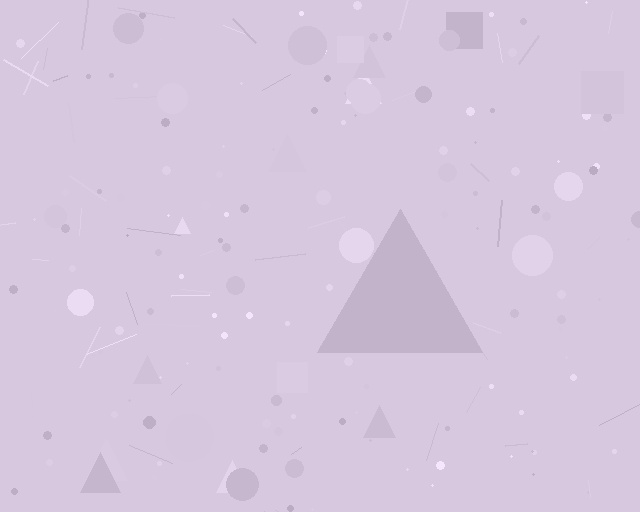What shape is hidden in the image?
A triangle is hidden in the image.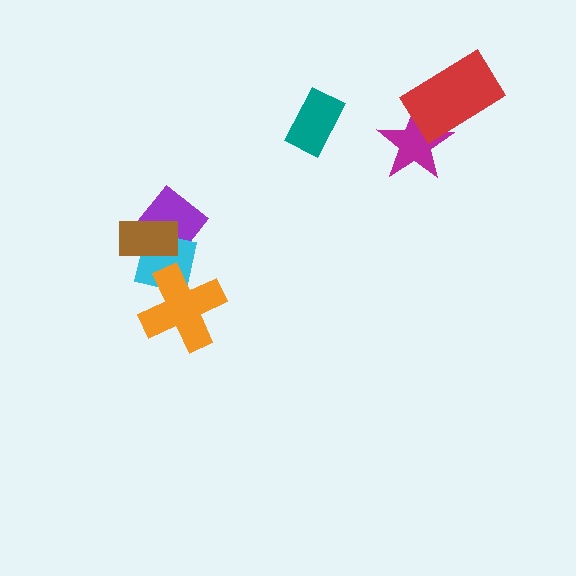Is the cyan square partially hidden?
Yes, it is partially covered by another shape.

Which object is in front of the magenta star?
The red rectangle is in front of the magenta star.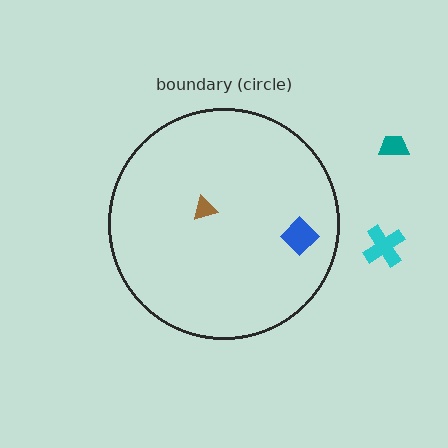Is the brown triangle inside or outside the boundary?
Inside.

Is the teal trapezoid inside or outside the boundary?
Outside.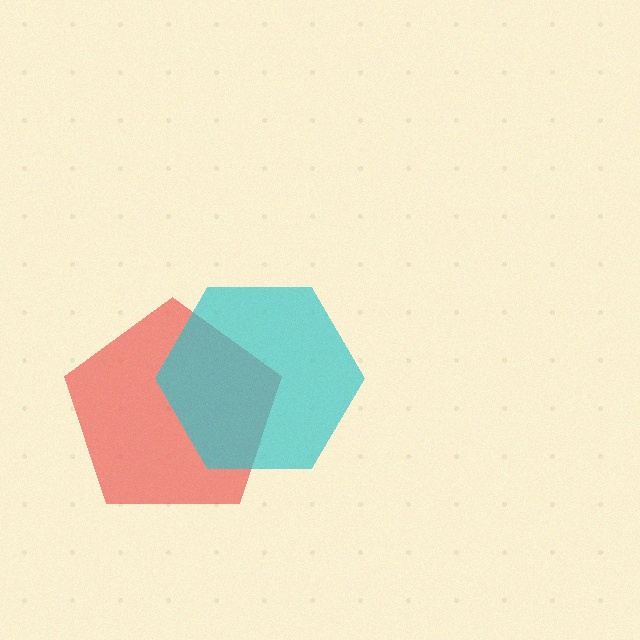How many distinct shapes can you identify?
There are 2 distinct shapes: a red pentagon, a cyan hexagon.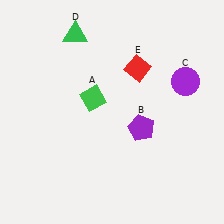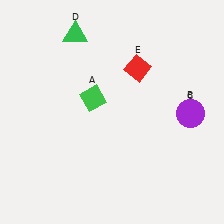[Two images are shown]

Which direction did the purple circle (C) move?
The purple circle (C) moved down.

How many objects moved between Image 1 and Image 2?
2 objects moved between the two images.